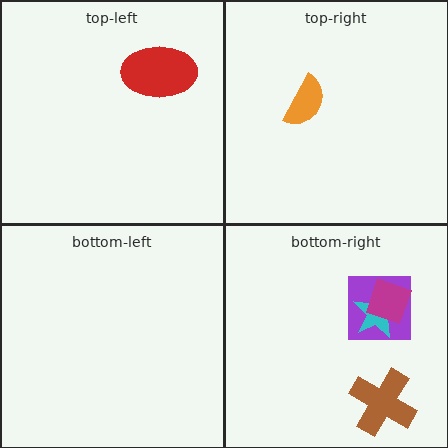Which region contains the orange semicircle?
The top-right region.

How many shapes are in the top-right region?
1.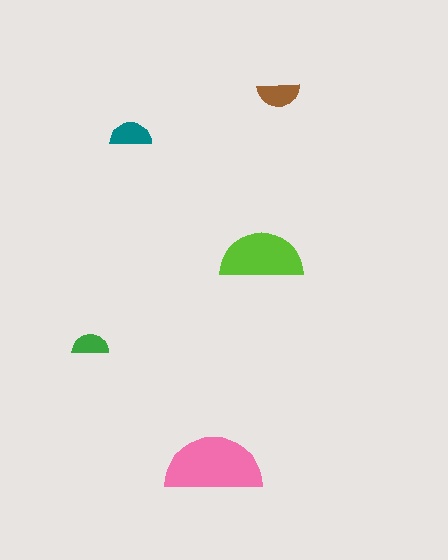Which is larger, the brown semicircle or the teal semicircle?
The brown one.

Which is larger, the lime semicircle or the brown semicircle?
The lime one.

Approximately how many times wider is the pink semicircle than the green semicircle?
About 2.5 times wider.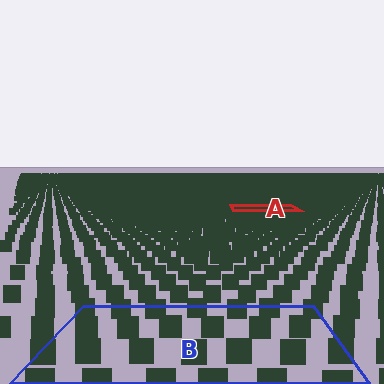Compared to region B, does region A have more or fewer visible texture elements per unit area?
Region A has more texture elements per unit area — they are packed more densely because it is farther away.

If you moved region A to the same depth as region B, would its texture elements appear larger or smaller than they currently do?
They would appear larger. At a closer depth, the same texture elements are projected at a bigger on-screen size.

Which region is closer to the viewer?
Region B is closer. The texture elements there are larger and more spread out.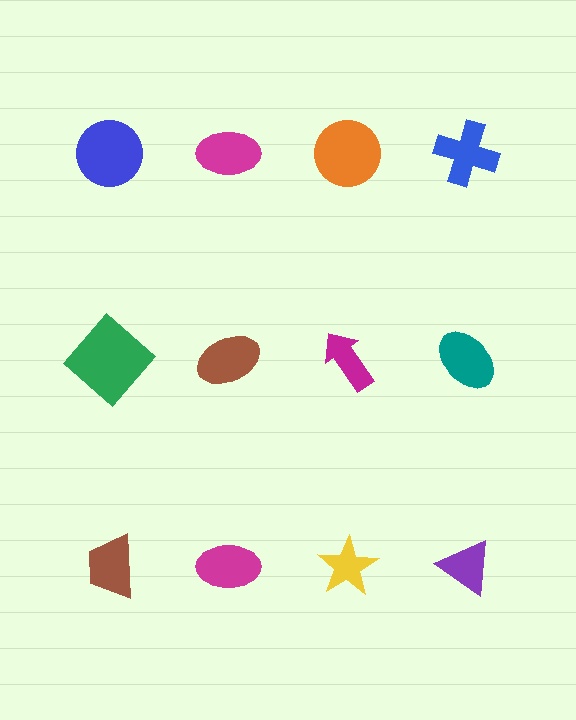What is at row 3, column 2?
A magenta ellipse.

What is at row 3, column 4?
A purple triangle.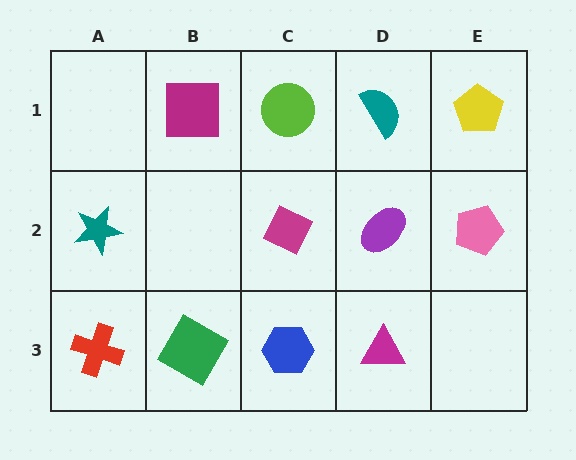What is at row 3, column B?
A green square.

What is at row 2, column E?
A pink pentagon.